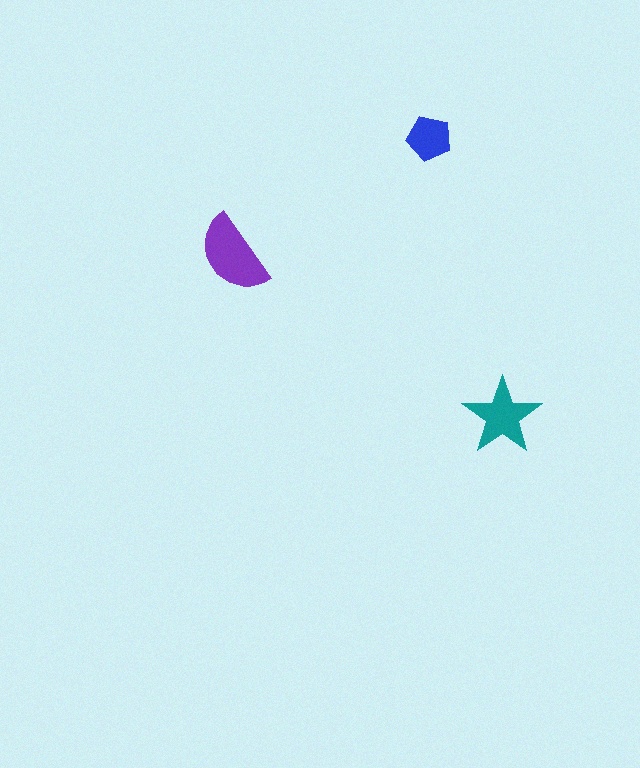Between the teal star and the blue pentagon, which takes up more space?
The teal star.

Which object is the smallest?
The blue pentagon.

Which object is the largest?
The purple semicircle.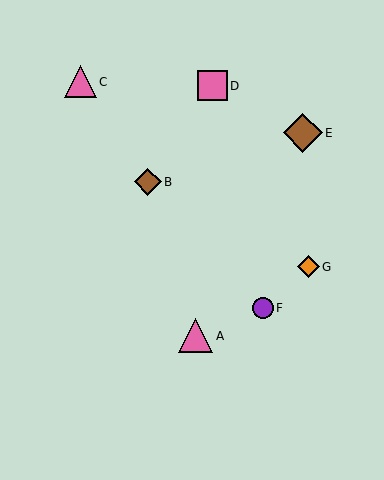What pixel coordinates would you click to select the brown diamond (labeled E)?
Click at (303, 133) to select the brown diamond E.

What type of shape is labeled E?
Shape E is a brown diamond.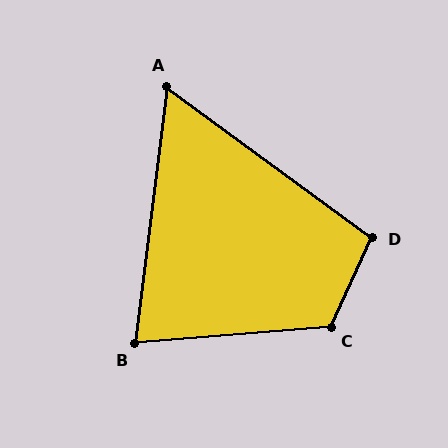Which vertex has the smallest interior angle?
A, at approximately 61 degrees.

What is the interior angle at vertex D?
Approximately 102 degrees (obtuse).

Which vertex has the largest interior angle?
C, at approximately 119 degrees.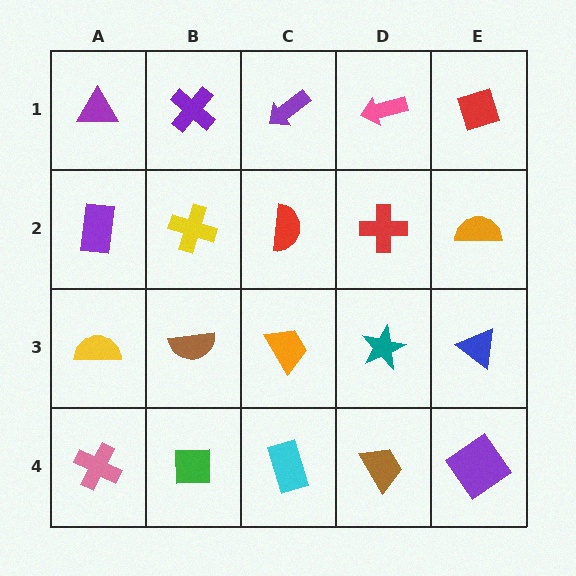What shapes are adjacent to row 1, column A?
A purple rectangle (row 2, column A), a purple cross (row 1, column B).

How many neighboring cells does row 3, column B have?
4.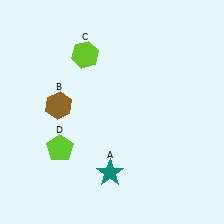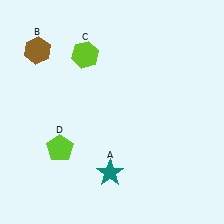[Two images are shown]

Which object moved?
The brown hexagon (B) moved up.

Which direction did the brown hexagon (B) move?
The brown hexagon (B) moved up.